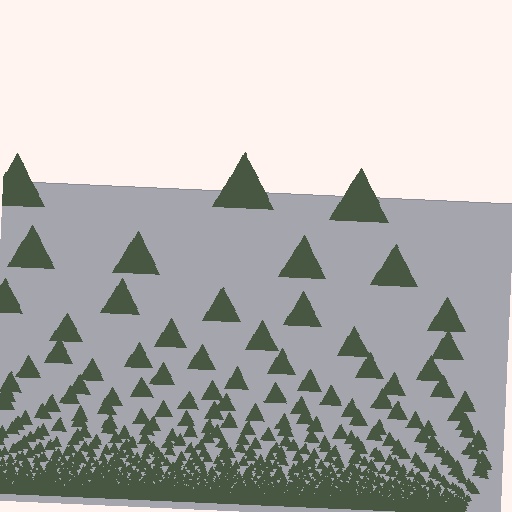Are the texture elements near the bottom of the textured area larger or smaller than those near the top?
Smaller. The gradient is inverted — elements near the bottom are smaller and denser.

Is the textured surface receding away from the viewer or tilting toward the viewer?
The surface appears to tilt toward the viewer. Texture elements get larger and sparser toward the top.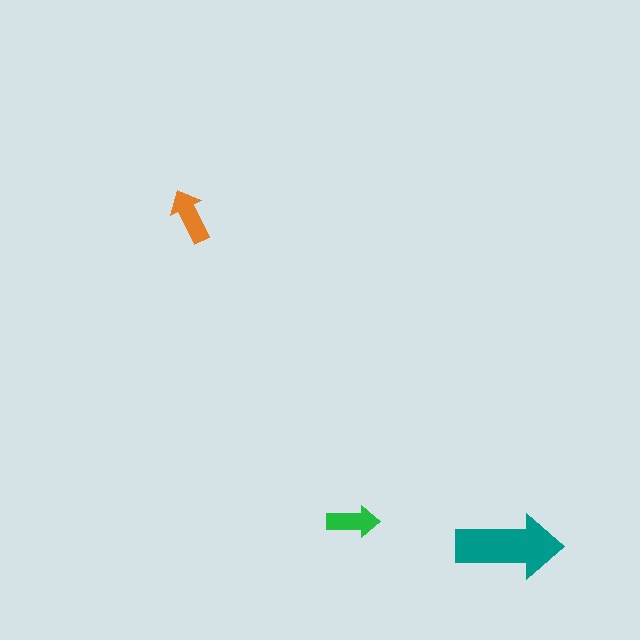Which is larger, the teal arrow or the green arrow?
The teal one.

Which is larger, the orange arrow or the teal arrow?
The teal one.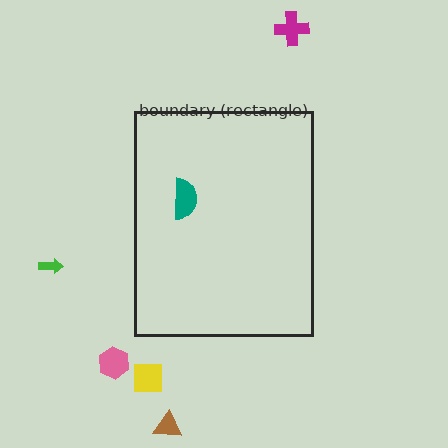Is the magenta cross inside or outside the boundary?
Outside.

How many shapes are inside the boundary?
1 inside, 5 outside.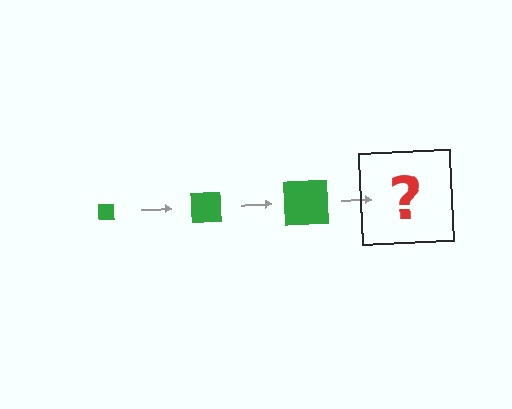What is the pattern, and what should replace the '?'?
The pattern is that the square gets progressively larger each step. The '?' should be a green square, larger than the previous one.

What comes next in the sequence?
The next element should be a green square, larger than the previous one.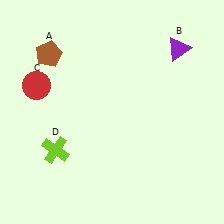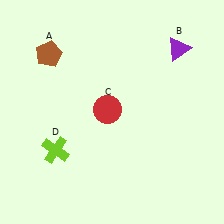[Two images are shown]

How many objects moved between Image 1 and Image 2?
1 object moved between the two images.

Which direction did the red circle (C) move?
The red circle (C) moved right.